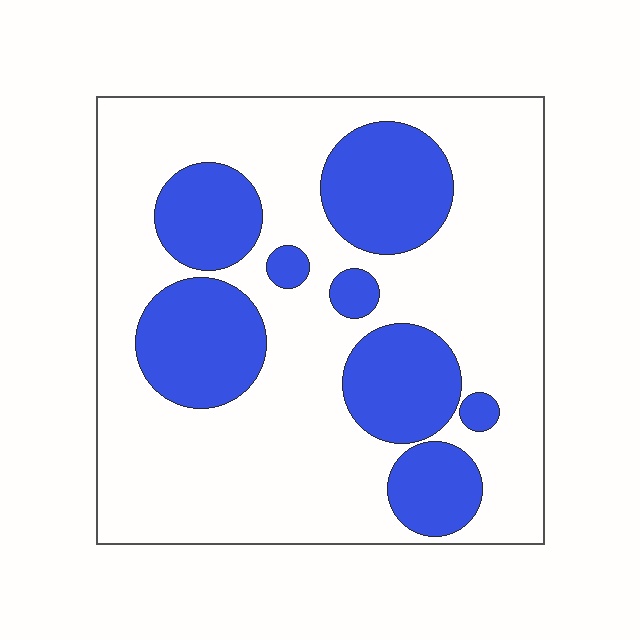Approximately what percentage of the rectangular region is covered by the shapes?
Approximately 30%.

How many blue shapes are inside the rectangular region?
8.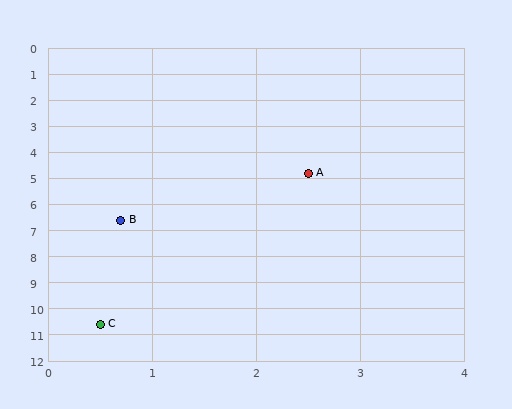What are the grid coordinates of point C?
Point C is at approximately (0.5, 10.6).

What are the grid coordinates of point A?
Point A is at approximately (2.5, 4.8).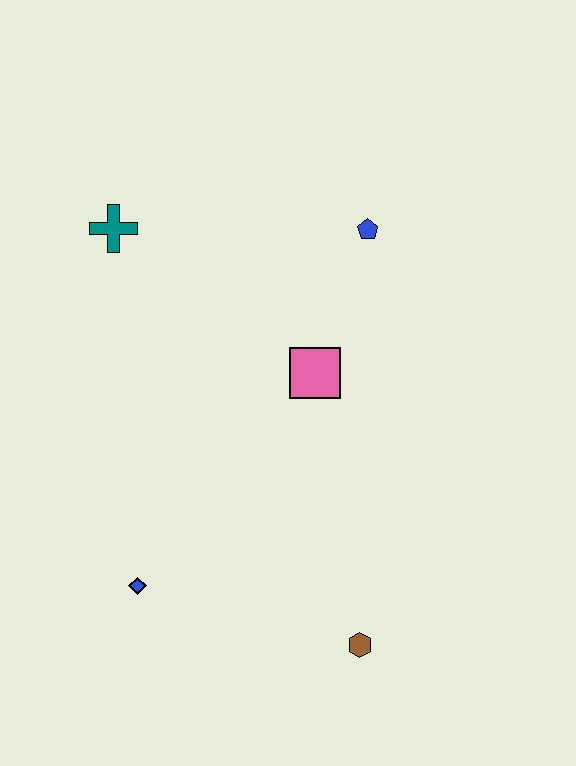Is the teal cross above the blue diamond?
Yes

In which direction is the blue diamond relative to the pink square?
The blue diamond is below the pink square.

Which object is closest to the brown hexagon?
The blue diamond is closest to the brown hexagon.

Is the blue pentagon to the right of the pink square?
Yes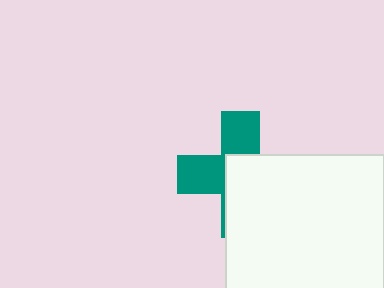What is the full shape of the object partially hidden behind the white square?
The partially hidden object is a teal cross.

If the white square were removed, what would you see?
You would see the complete teal cross.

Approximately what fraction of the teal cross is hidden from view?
Roughly 56% of the teal cross is hidden behind the white square.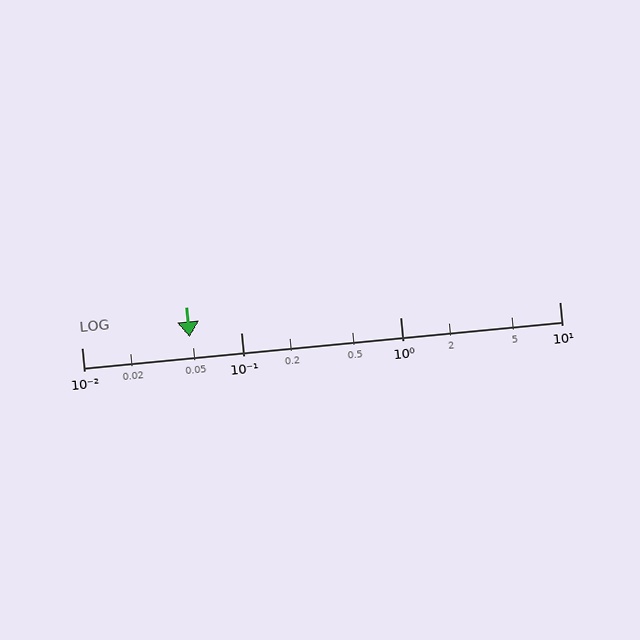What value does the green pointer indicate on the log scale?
The pointer indicates approximately 0.048.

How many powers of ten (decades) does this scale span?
The scale spans 3 decades, from 0.01 to 10.